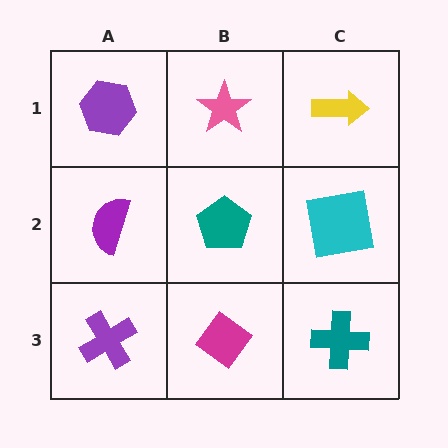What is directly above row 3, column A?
A purple semicircle.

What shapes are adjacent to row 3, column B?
A teal pentagon (row 2, column B), a purple cross (row 3, column A), a teal cross (row 3, column C).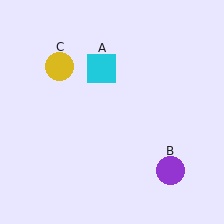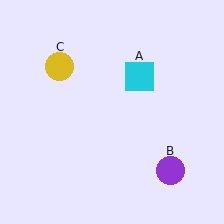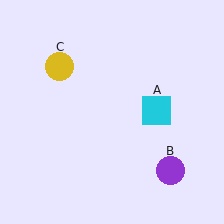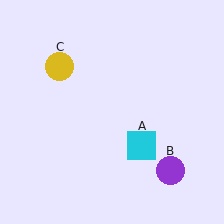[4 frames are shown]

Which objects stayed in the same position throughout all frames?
Purple circle (object B) and yellow circle (object C) remained stationary.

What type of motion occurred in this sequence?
The cyan square (object A) rotated clockwise around the center of the scene.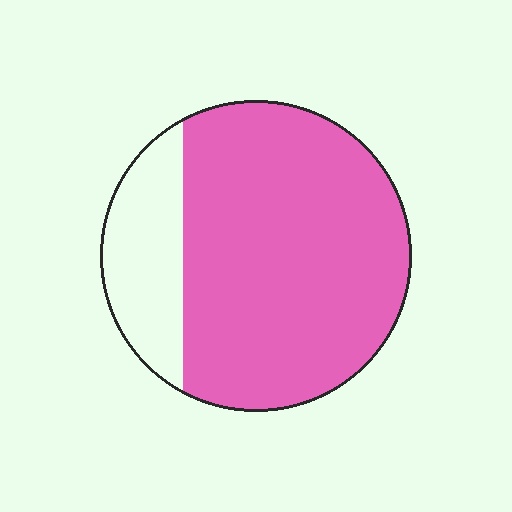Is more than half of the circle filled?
Yes.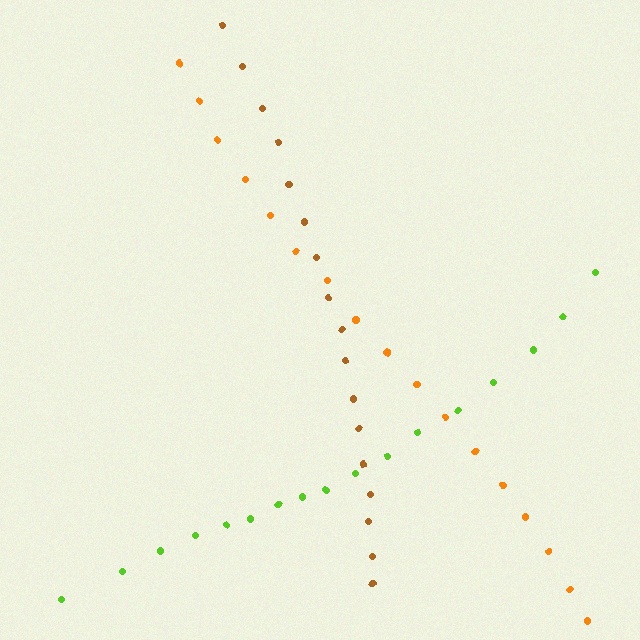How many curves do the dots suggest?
There are 3 distinct paths.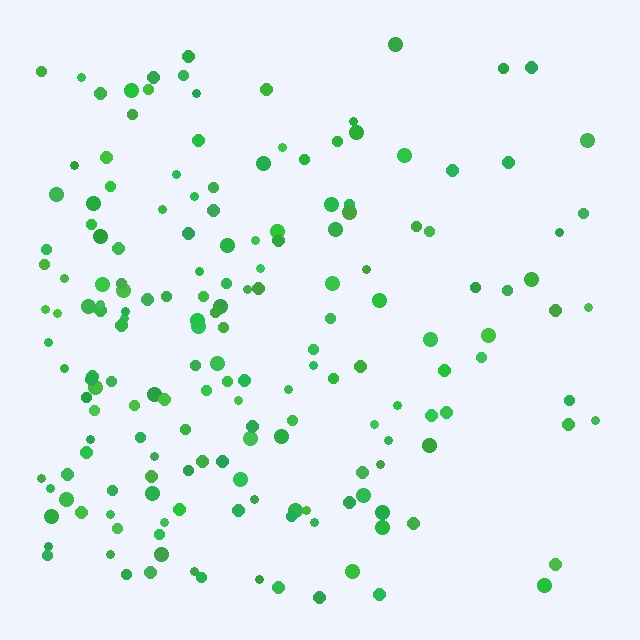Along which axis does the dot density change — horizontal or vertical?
Horizontal.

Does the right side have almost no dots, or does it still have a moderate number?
Still a moderate number, just noticeably fewer than the left.